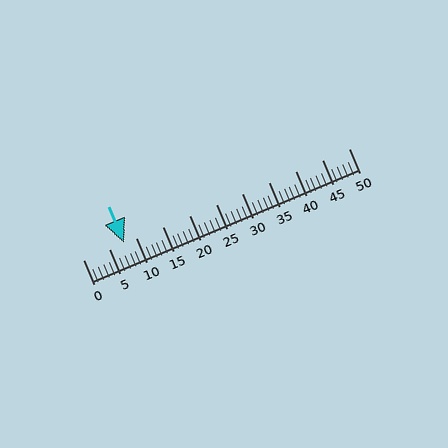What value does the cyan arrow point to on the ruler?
The cyan arrow points to approximately 8.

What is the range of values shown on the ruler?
The ruler shows values from 0 to 50.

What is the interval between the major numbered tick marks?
The major tick marks are spaced 5 units apart.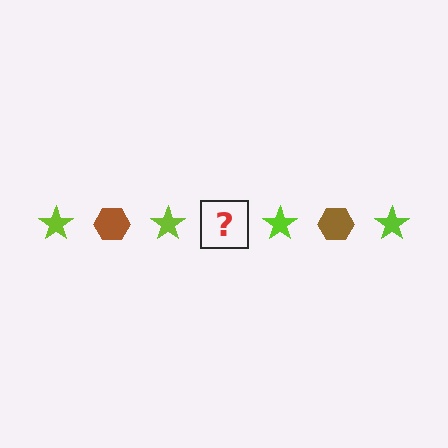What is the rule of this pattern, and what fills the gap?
The rule is that the pattern alternates between lime star and brown hexagon. The gap should be filled with a brown hexagon.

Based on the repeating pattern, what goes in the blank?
The blank should be a brown hexagon.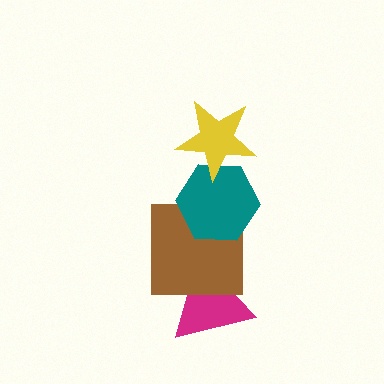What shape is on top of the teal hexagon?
The yellow star is on top of the teal hexagon.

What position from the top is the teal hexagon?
The teal hexagon is 2nd from the top.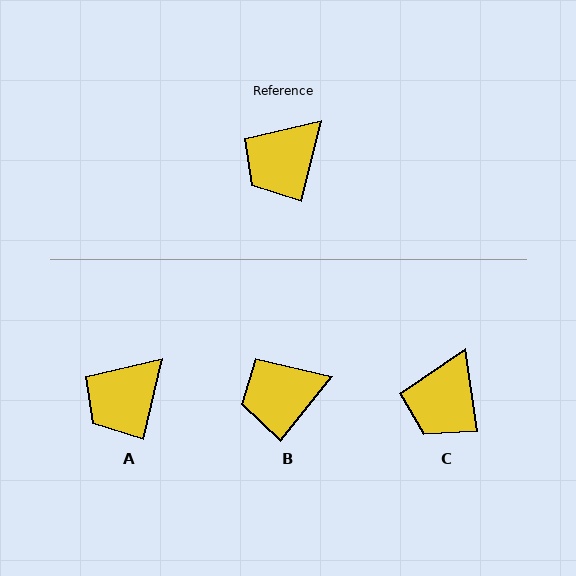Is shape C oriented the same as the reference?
No, it is off by about 22 degrees.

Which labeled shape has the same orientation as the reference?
A.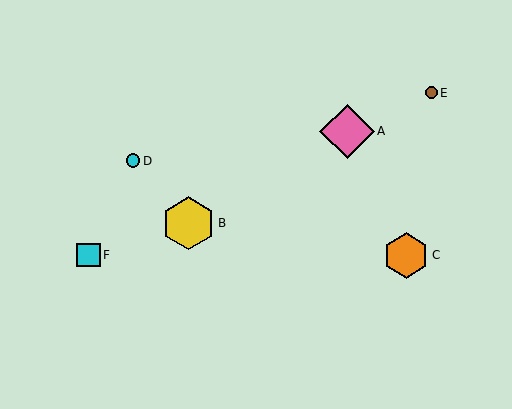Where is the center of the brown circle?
The center of the brown circle is at (431, 93).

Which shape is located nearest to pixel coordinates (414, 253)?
The orange hexagon (labeled C) at (406, 255) is nearest to that location.